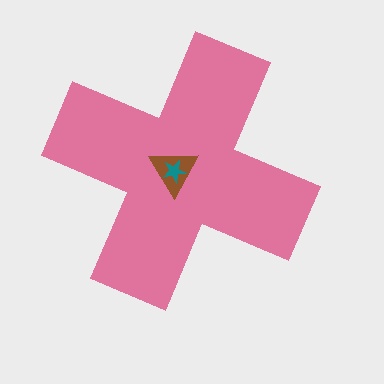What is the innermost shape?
The teal star.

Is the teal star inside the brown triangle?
Yes.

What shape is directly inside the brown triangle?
The teal star.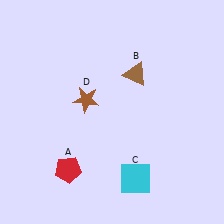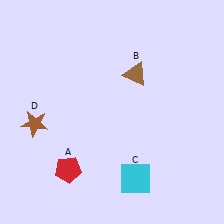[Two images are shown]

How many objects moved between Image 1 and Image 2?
1 object moved between the two images.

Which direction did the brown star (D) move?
The brown star (D) moved left.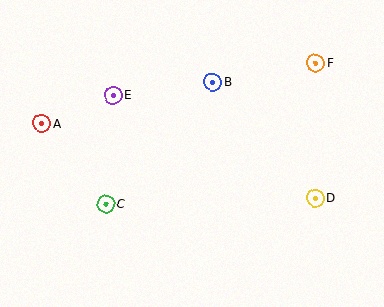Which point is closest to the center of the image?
Point B at (213, 82) is closest to the center.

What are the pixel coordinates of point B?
Point B is at (213, 82).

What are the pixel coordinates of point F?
Point F is at (315, 63).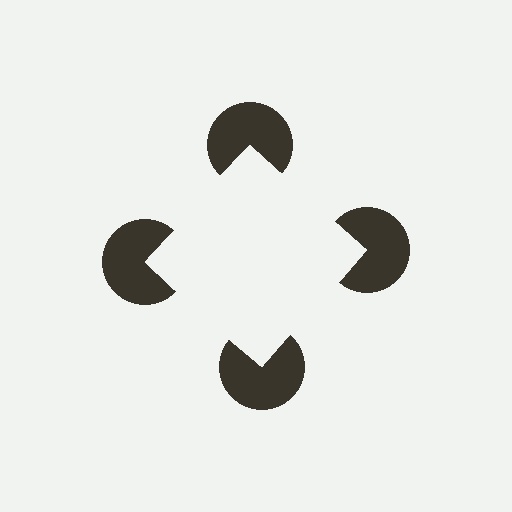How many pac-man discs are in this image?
There are 4 — one at each vertex of the illusory square.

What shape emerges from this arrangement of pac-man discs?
An illusory square — its edges are inferred from the aligned wedge cuts in the pac-man discs, not physically drawn.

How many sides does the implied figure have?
4 sides.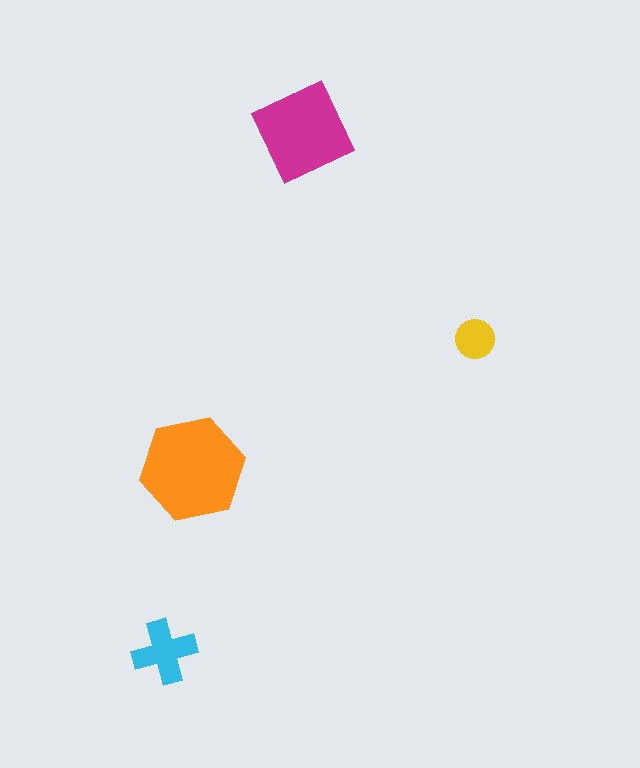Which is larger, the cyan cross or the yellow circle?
The cyan cross.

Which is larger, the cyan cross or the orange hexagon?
The orange hexagon.